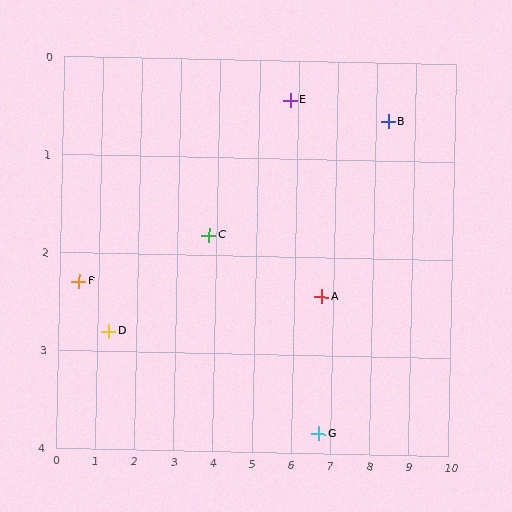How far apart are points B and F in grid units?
Points B and F are about 8.0 grid units apart.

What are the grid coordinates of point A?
Point A is at approximately (6.7, 2.4).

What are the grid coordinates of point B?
Point B is at approximately (8.3, 0.6).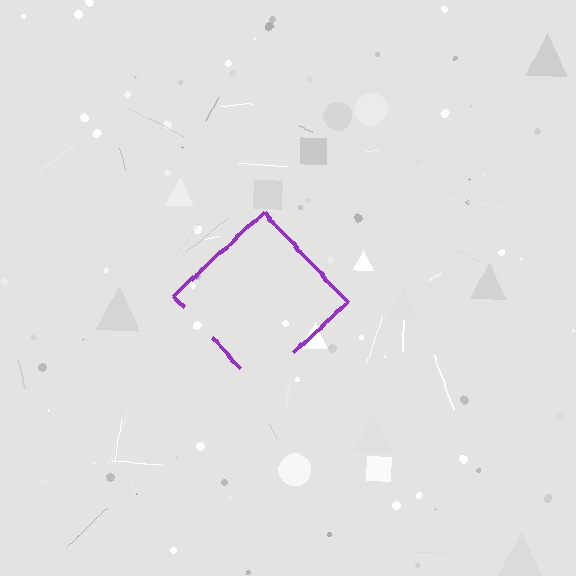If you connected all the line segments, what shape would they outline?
They would outline a diamond.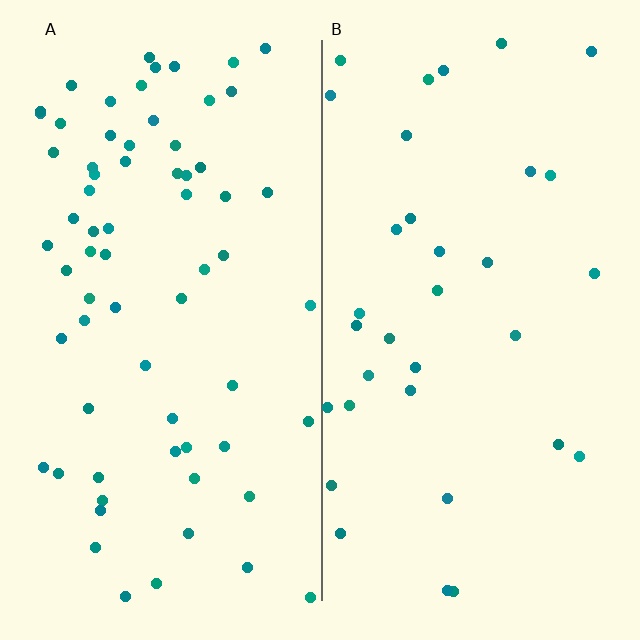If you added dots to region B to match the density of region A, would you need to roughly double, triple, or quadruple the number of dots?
Approximately double.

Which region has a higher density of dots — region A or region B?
A (the left).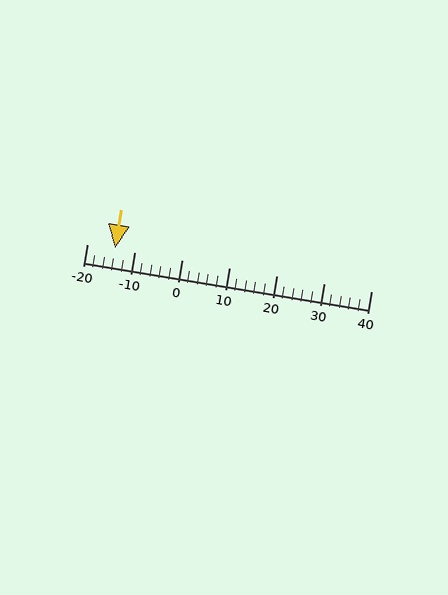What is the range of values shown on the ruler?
The ruler shows values from -20 to 40.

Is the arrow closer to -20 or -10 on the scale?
The arrow is closer to -10.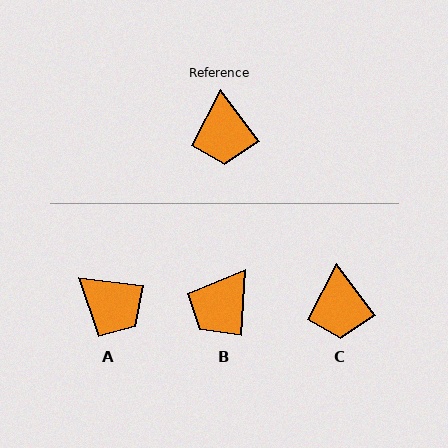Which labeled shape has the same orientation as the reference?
C.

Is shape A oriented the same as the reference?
No, it is off by about 46 degrees.